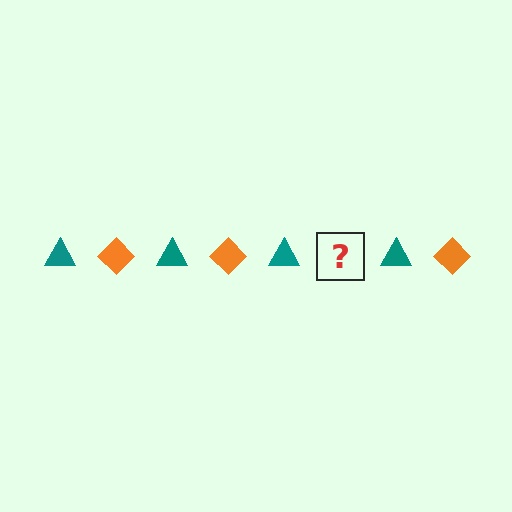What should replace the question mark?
The question mark should be replaced with an orange diamond.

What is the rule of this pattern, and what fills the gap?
The rule is that the pattern alternates between teal triangle and orange diamond. The gap should be filled with an orange diamond.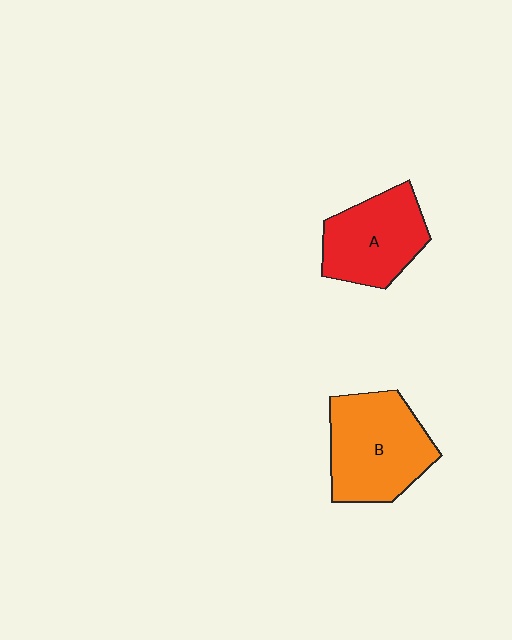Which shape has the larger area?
Shape B (orange).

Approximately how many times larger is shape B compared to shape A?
Approximately 1.2 times.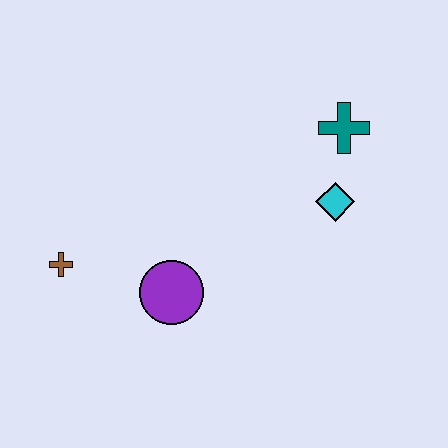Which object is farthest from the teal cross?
The brown cross is farthest from the teal cross.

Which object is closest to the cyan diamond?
The teal cross is closest to the cyan diamond.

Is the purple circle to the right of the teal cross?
No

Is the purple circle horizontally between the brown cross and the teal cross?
Yes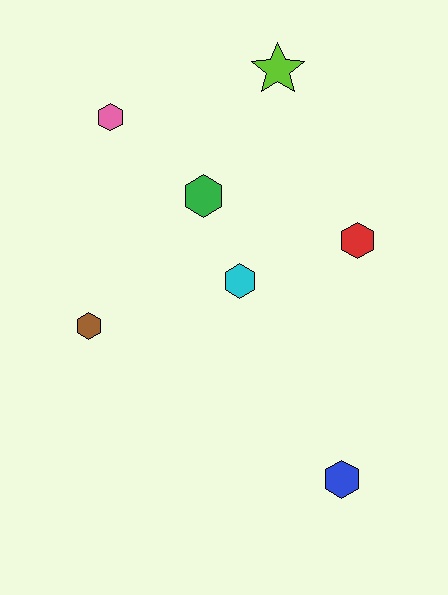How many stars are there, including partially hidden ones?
There is 1 star.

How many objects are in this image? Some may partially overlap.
There are 7 objects.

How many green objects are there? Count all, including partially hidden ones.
There is 1 green object.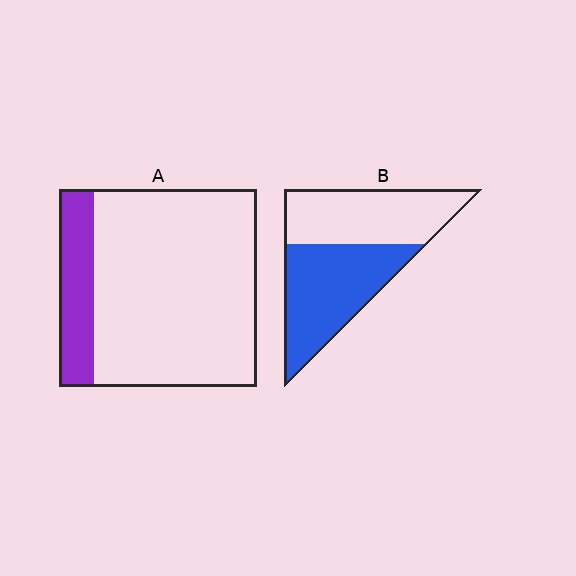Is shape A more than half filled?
No.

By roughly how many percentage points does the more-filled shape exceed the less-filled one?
By roughly 35 percentage points (B over A).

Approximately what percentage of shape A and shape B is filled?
A is approximately 20% and B is approximately 50%.